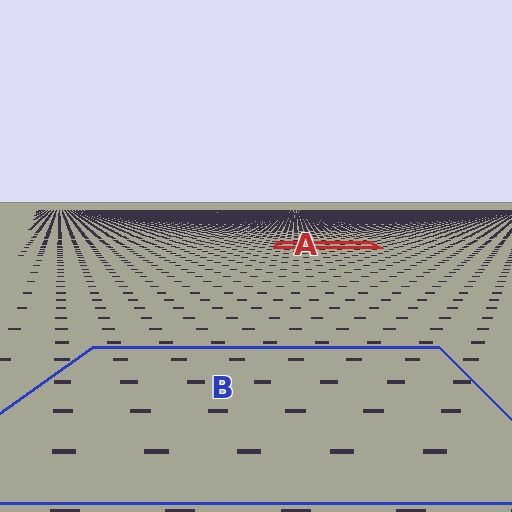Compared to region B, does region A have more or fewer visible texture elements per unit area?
Region A has more texture elements per unit area — they are packed more densely because it is farther away.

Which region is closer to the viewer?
Region B is closer. The texture elements there are larger and more spread out.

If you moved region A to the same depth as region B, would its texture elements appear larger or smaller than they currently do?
They would appear larger. At a closer depth, the same texture elements are projected at a bigger on-screen size.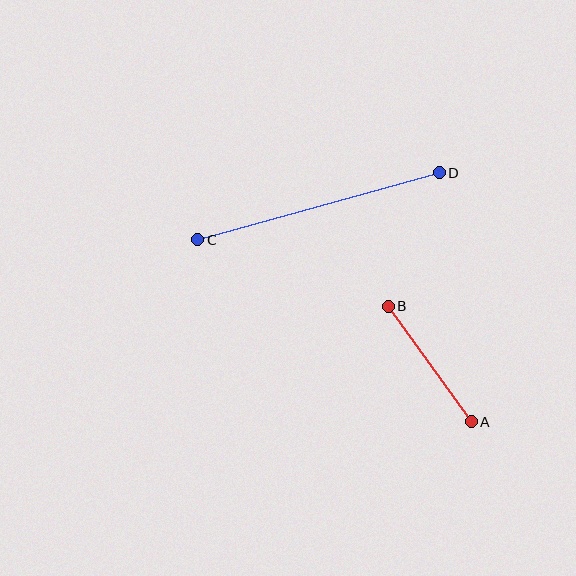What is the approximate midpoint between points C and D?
The midpoint is at approximately (318, 206) pixels.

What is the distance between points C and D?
The distance is approximately 250 pixels.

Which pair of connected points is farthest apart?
Points C and D are farthest apart.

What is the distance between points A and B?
The distance is approximately 142 pixels.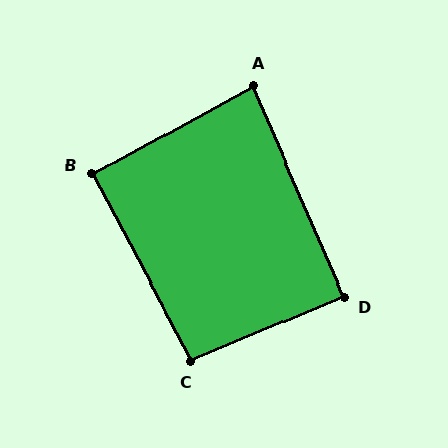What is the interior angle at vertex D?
Approximately 89 degrees (approximately right).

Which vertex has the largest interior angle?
C, at approximately 95 degrees.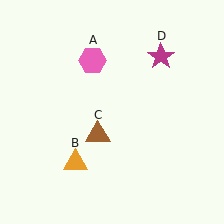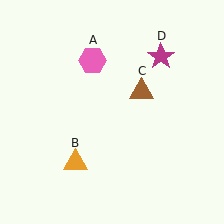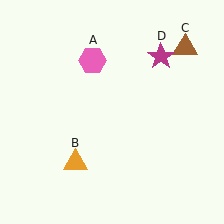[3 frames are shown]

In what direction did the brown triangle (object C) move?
The brown triangle (object C) moved up and to the right.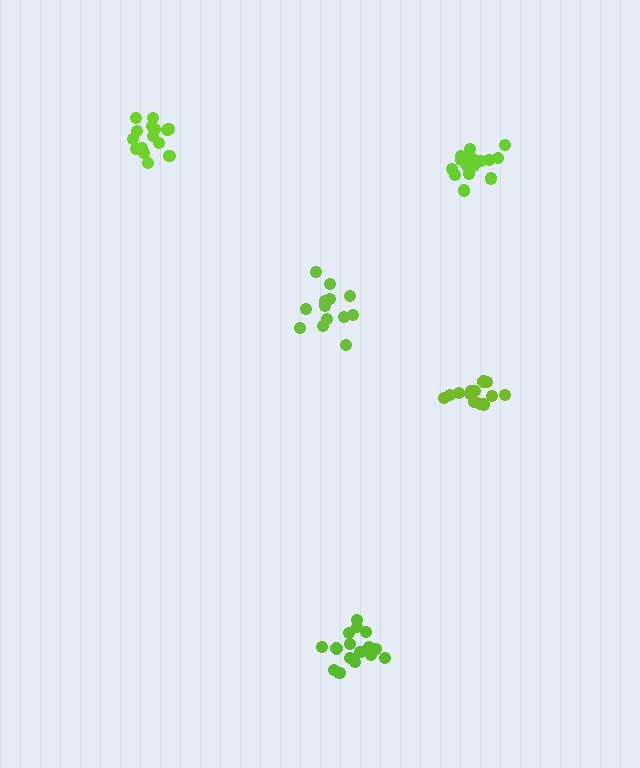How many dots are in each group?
Group 1: 13 dots, Group 2: 15 dots, Group 3: 17 dots, Group 4: 13 dots, Group 5: 16 dots (74 total).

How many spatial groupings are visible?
There are 5 spatial groupings.